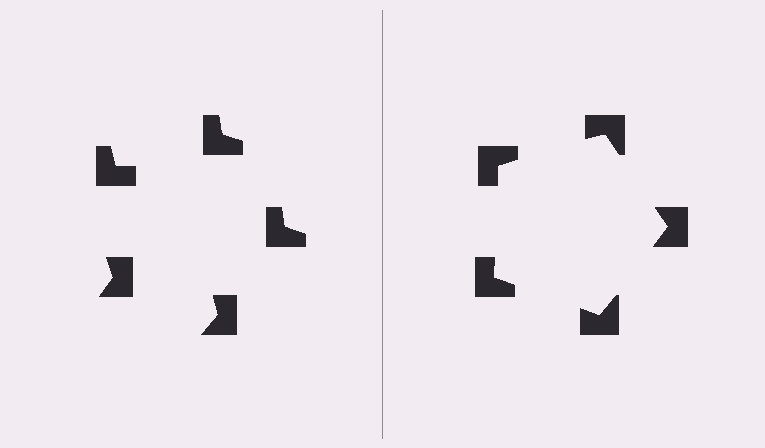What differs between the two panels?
The notched squares are positioned identically on both sides; only the wedge orientations differ. On the right they align to a pentagon; on the left they are misaligned.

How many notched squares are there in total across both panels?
10 — 5 on each side.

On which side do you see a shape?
An illusory pentagon appears on the right side. On the left side the wedge cuts are rotated, so no coherent shape forms.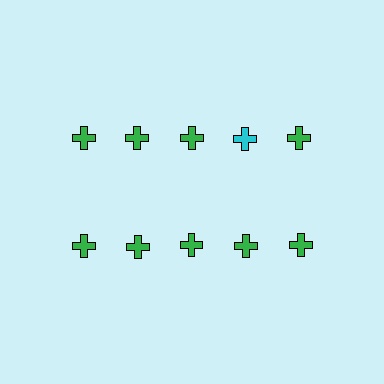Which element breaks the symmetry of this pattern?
The cyan cross in the top row, second from right column breaks the symmetry. All other shapes are green crosses.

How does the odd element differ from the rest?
It has a different color: cyan instead of green.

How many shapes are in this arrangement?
There are 10 shapes arranged in a grid pattern.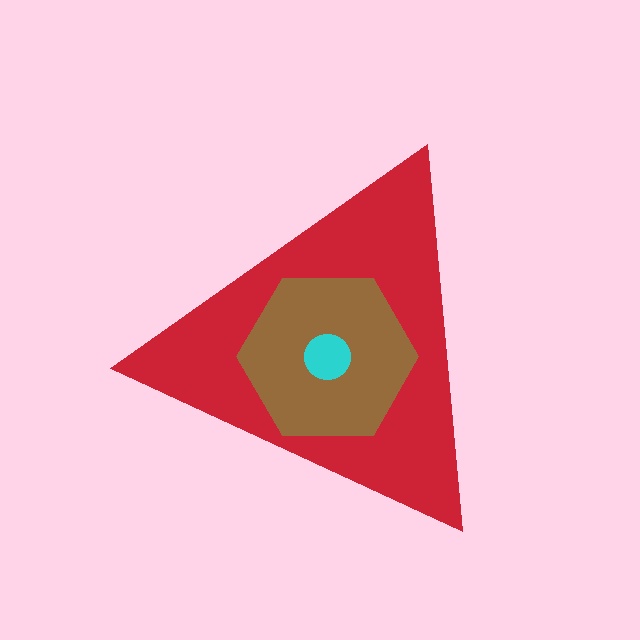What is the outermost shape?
The red triangle.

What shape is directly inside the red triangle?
The brown hexagon.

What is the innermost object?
The cyan circle.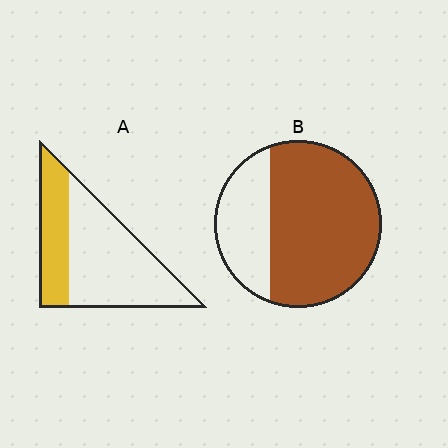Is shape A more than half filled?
No.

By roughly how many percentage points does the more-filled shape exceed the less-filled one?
By roughly 40 percentage points (B over A).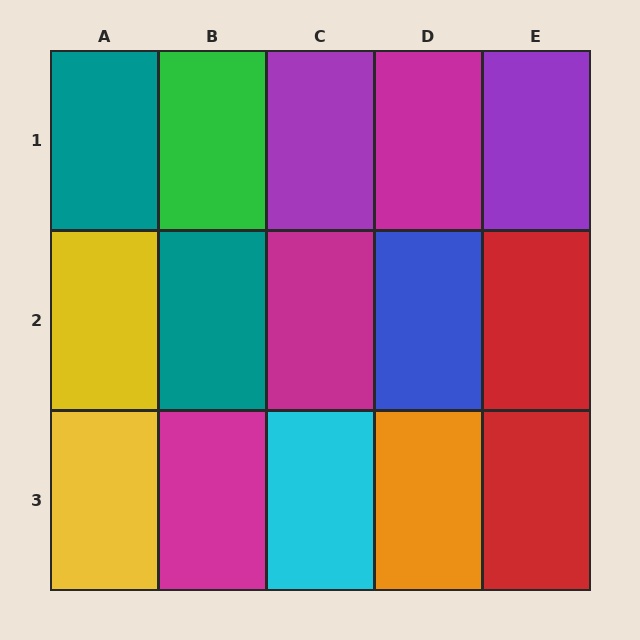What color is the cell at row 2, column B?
Teal.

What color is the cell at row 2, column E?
Red.